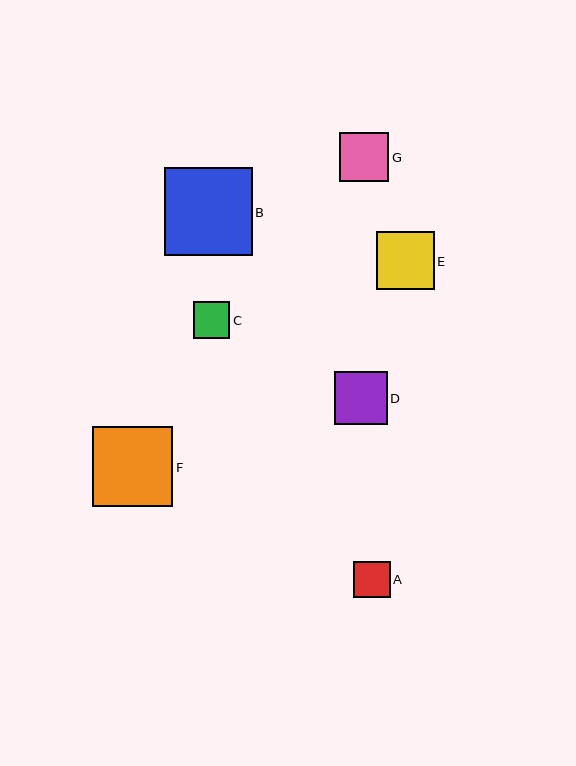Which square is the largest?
Square B is the largest with a size of approximately 88 pixels.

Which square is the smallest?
Square C is the smallest with a size of approximately 37 pixels.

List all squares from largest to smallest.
From largest to smallest: B, F, E, D, G, A, C.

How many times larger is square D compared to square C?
Square D is approximately 1.4 times the size of square C.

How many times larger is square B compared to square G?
Square B is approximately 1.8 times the size of square G.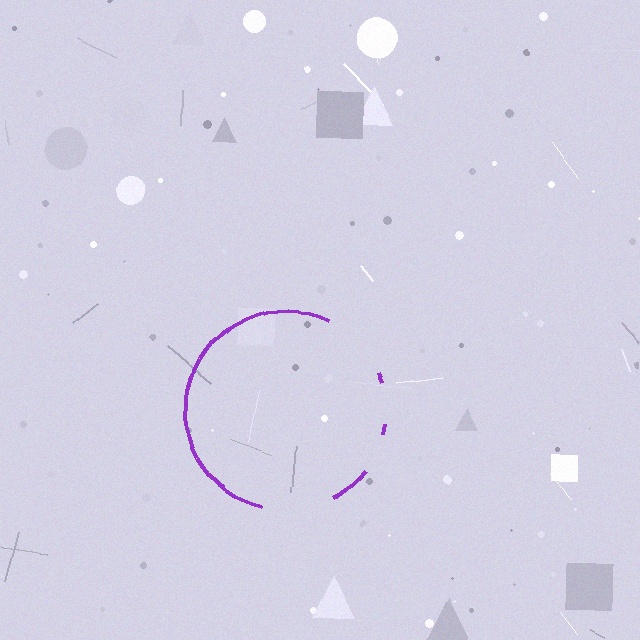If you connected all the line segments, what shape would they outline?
They would outline a circle.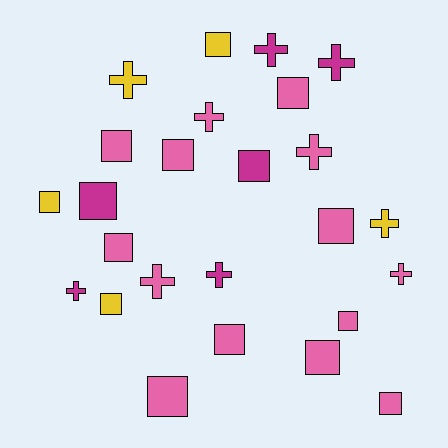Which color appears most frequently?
Pink, with 14 objects.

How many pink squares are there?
There are 10 pink squares.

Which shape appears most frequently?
Square, with 15 objects.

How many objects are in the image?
There are 25 objects.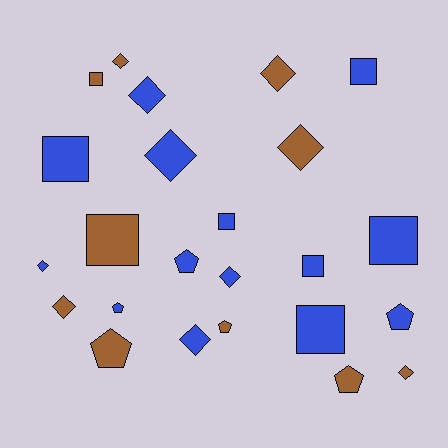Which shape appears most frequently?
Diamond, with 10 objects.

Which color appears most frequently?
Blue, with 14 objects.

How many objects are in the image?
There are 24 objects.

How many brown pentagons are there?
There are 3 brown pentagons.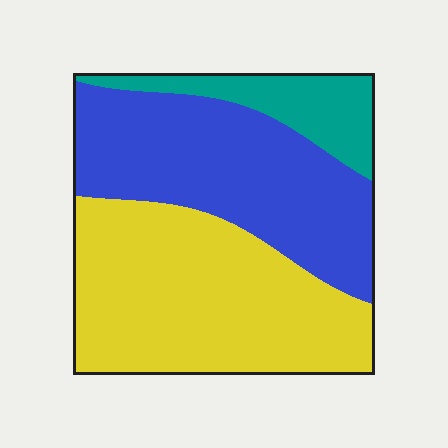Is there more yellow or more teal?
Yellow.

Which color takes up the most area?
Yellow, at roughly 45%.